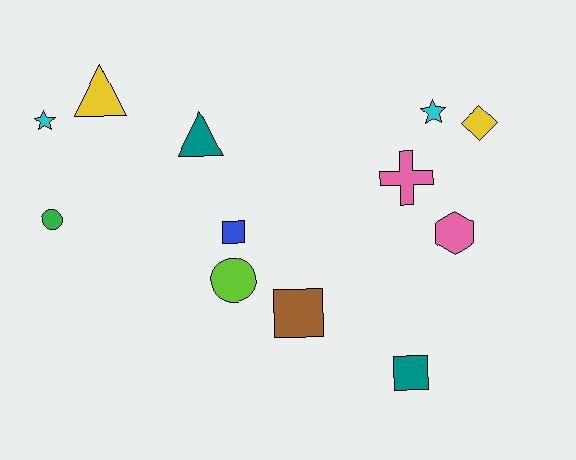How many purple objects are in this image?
There are no purple objects.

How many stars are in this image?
There are 2 stars.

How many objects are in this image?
There are 12 objects.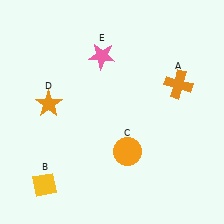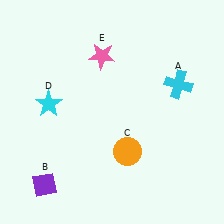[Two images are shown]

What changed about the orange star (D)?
In Image 1, D is orange. In Image 2, it changed to cyan.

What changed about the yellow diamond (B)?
In Image 1, B is yellow. In Image 2, it changed to purple.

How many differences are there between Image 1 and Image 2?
There are 3 differences between the two images.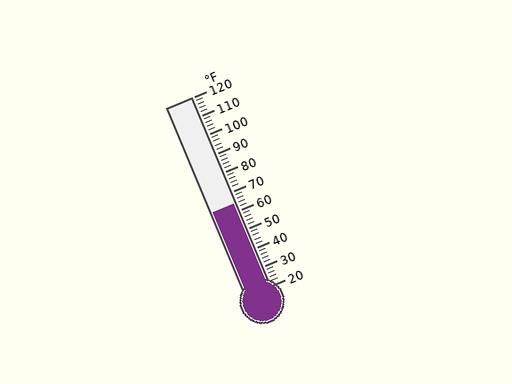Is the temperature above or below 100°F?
The temperature is below 100°F.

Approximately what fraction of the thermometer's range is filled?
The thermometer is filled to approximately 45% of its range.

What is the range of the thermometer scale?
The thermometer scale ranges from 20°F to 120°F.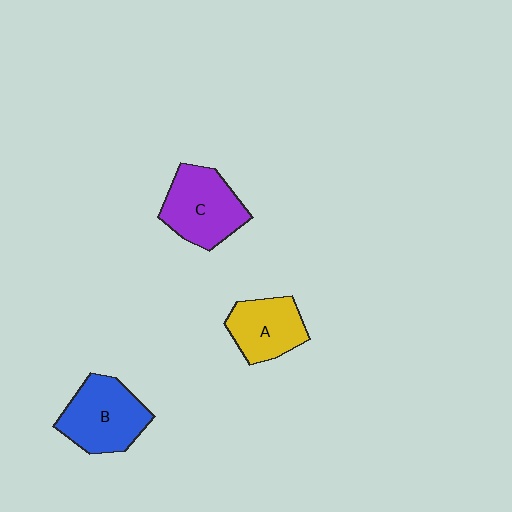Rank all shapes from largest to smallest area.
From largest to smallest: B (blue), C (purple), A (yellow).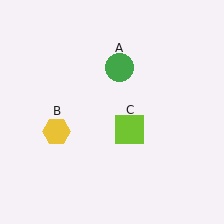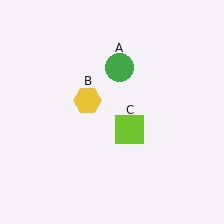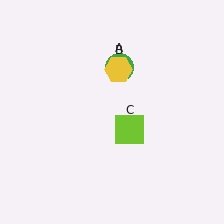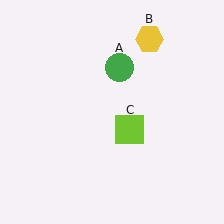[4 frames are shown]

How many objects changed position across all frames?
1 object changed position: yellow hexagon (object B).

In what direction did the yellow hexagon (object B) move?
The yellow hexagon (object B) moved up and to the right.